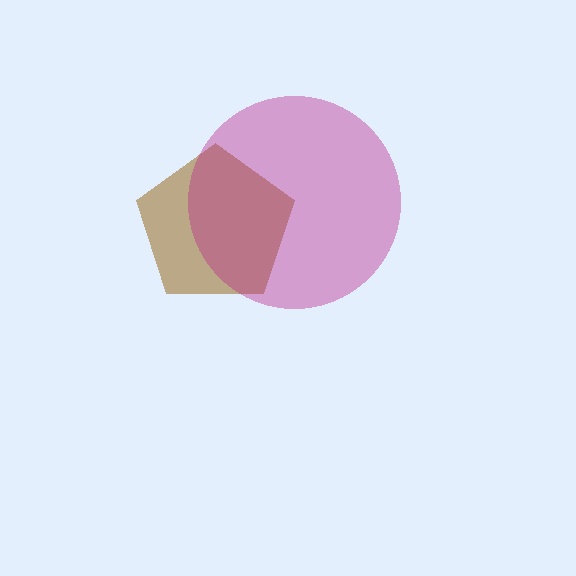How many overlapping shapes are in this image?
There are 2 overlapping shapes in the image.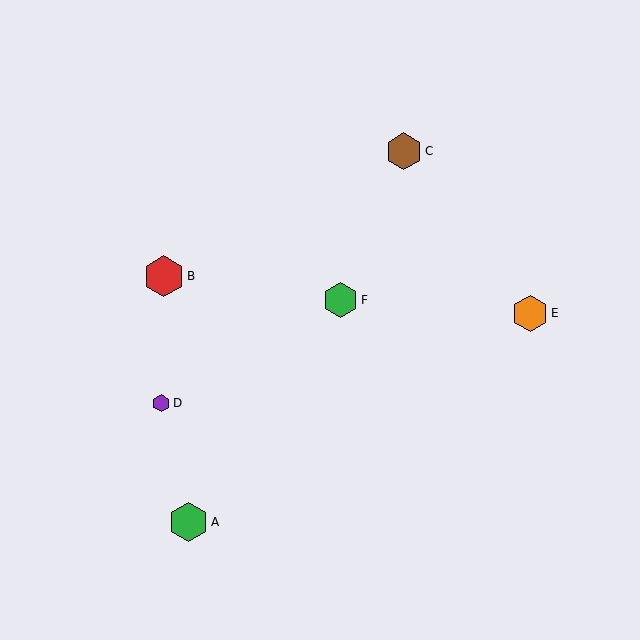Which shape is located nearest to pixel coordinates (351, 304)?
The green hexagon (labeled F) at (341, 300) is nearest to that location.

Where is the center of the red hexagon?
The center of the red hexagon is at (164, 276).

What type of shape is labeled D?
Shape D is a purple hexagon.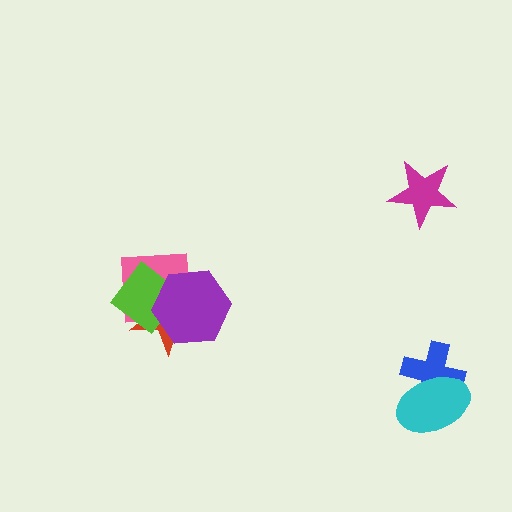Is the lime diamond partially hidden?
Yes, it is partially covered by another shape.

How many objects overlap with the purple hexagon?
3 objects overlap with the purple hexagon.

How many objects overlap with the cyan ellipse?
1 object overlaps with the cyan ellipse.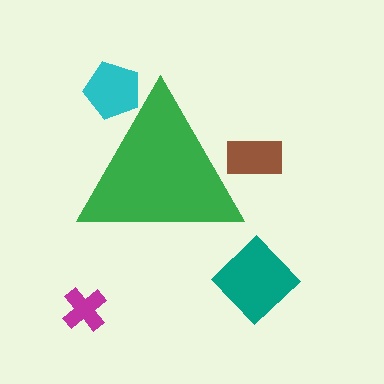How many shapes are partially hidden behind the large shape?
2 shapes are partially hidden.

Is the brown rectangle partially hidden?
Yes, the brown rectangle is partially hidden behind the green triangle.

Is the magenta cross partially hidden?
No, the magenta cross is fully visible.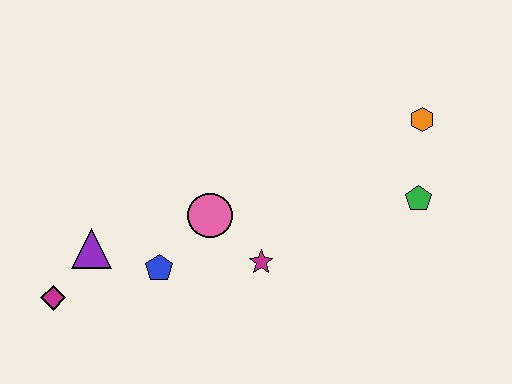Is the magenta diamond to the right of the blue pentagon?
No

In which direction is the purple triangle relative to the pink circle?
The purple triangle is to the left of the pink circle.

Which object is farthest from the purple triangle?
The orange hexagon is farthest from the purple triangle.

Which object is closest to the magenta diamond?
The purple triangle is closest to the magenta diamond.